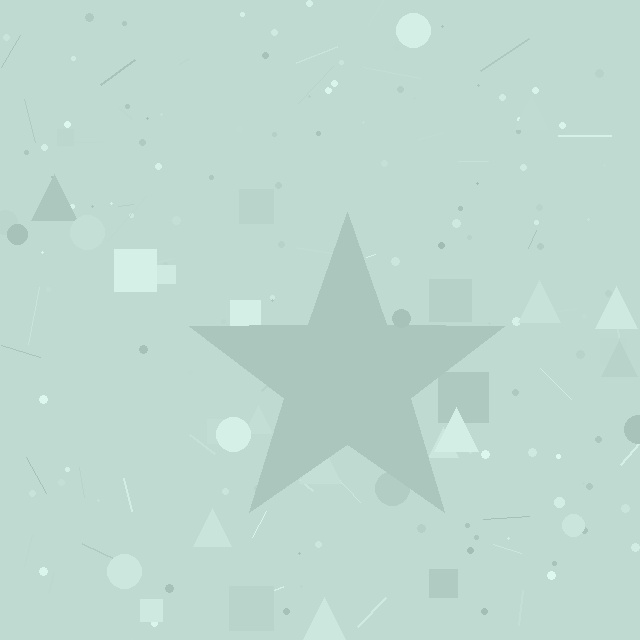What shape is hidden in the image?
A star is hidden in the image.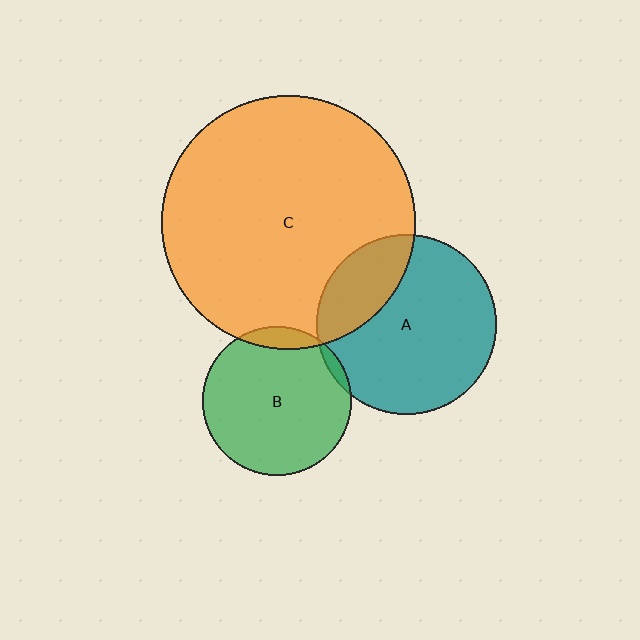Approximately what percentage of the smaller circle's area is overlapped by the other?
Approximately 10%.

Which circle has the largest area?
Circle C (orange).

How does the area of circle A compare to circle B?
Approximately 1.5 times.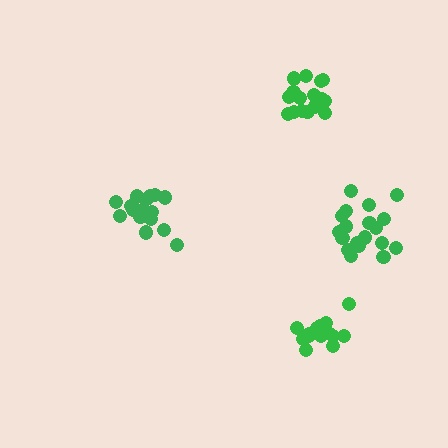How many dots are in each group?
Group 1: 15 dots, Group 2: 17 dots, Group 3: 16 dots, Group 4: 19 dots (67 total).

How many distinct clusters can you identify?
There are 4 distinct clusters.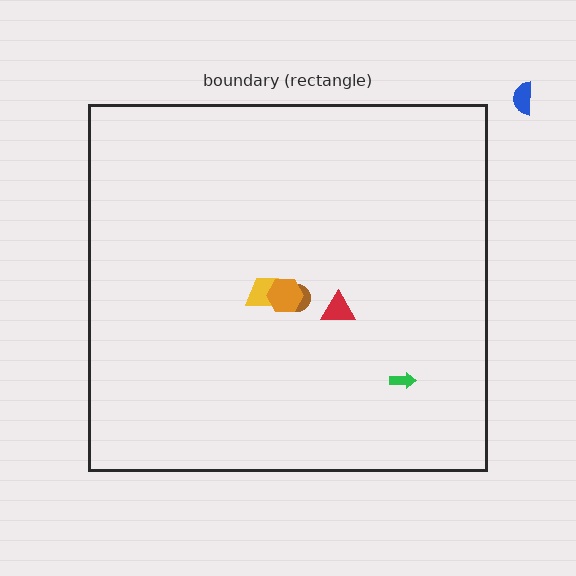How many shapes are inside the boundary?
5 inside, 1 outside.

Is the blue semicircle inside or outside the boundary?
Outside.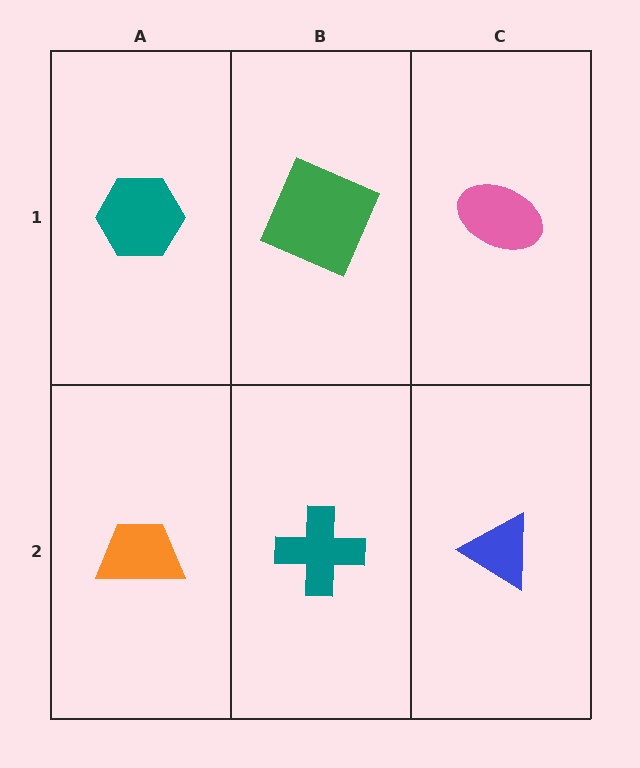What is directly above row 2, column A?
A teal hexagon.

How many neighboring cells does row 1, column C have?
2.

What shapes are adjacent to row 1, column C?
A blue triangle (row 2, column C), a green square (row 1, column B).